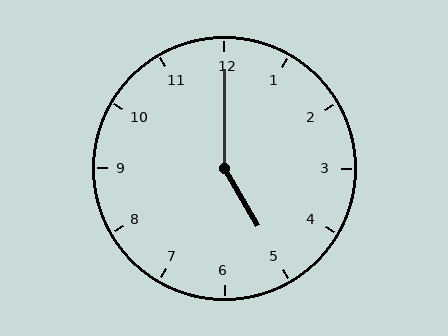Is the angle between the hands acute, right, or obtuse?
It is obtuse.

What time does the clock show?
5:00.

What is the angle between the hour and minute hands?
Approximately 150 degrees.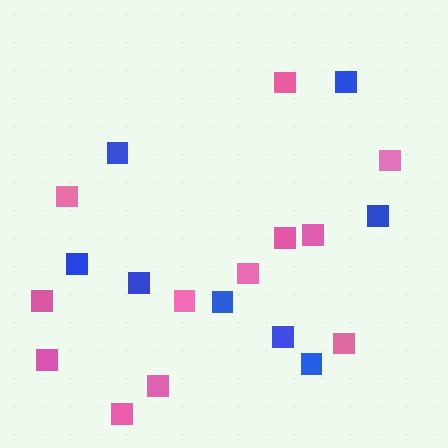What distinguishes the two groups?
There are 2 groups: one group of blue squares (8) and one group of pink squares (12).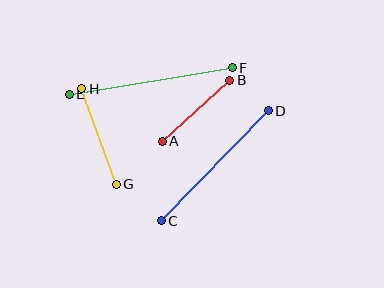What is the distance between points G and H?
The distance is approximately 101 pixels.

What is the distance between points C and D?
The distance is approximately 153 pixels.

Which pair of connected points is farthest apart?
Points E and F are farthest apart.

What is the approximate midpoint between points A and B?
The midpoint is at approximately (196, 111) pixels.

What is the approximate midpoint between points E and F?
The midpoint is at approximately (151, 81) pixels.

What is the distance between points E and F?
The distance is approximately 165 pixels.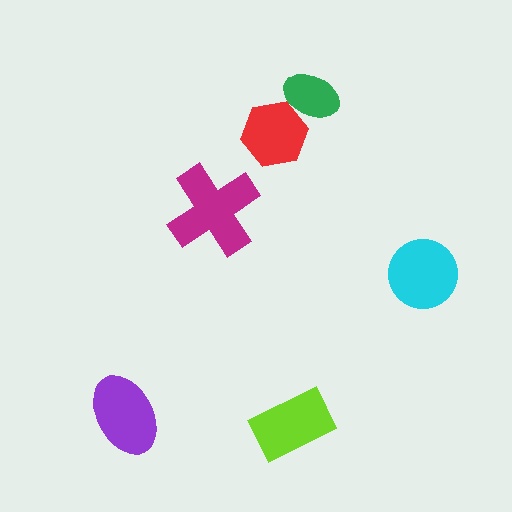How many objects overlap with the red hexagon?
1 object overlaps with the red hexagon.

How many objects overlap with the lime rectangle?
0 objects overlap with the lime rectangle.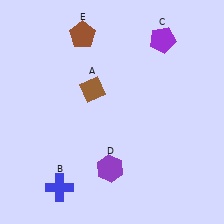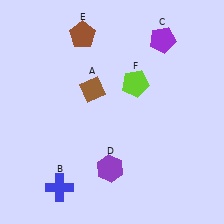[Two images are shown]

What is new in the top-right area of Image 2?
A lime pentagon (F) was added in the top-right area of Image 2.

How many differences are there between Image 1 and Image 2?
There is 1 difference between the two images.